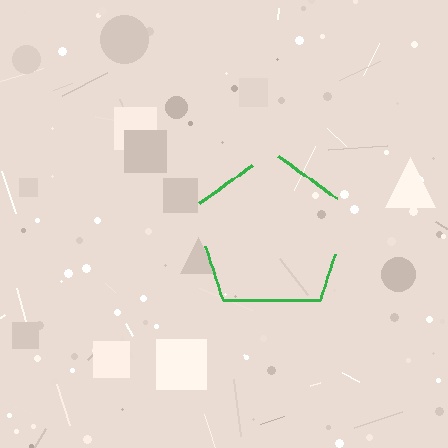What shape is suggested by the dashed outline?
The dashed outline suggests a pentagon.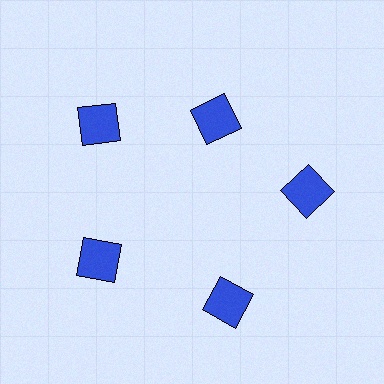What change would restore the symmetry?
The symmetry would be restored by moving it outward, back onto the ring so that all 5 squares sit at equal angles and equal distance from the center.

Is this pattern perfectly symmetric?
No. The 5 blue squares are arranged in a ring, but one element near the 1 o'clock position is pulled inward toward the center, breaking the 5-fold rotational symmetry.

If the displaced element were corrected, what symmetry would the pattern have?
It would have 5-fold rotational symmetry — the pattern would map onto itself every 72 degrees.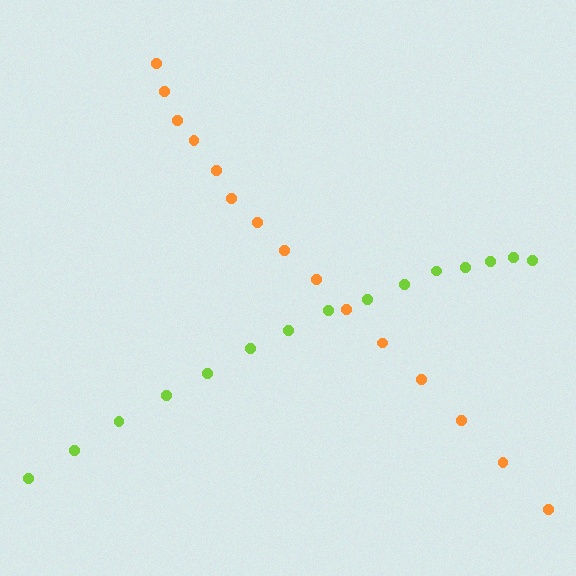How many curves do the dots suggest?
There are 2 distinct paths.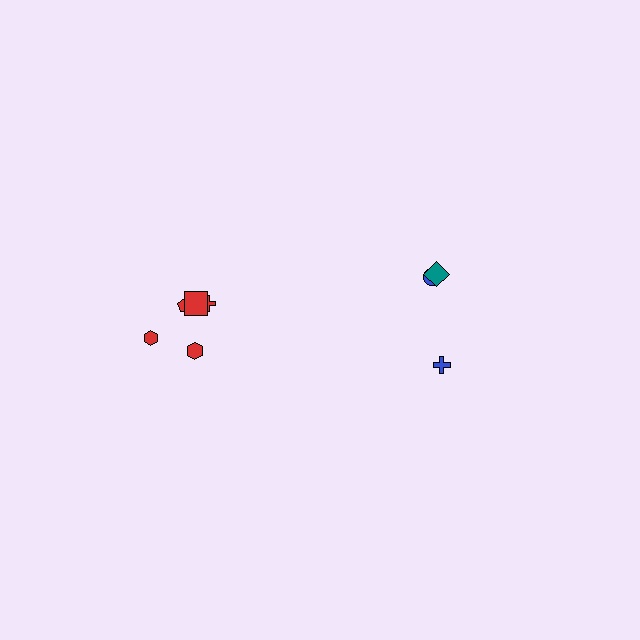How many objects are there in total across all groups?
There are 8 objects.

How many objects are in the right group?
There are 3 objects.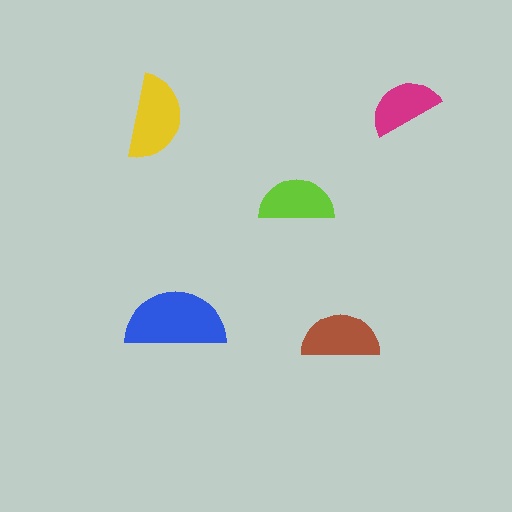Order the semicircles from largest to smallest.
the blue one, the yellow one, the brown one, the lime one, the magenta one.